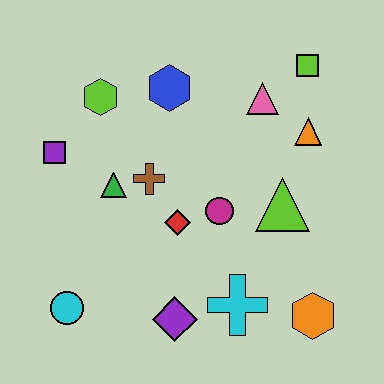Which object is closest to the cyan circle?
The purple diamond is closest to the cyan circle.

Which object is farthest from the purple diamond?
The lime square is farthest from the purple diamond.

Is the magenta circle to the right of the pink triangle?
No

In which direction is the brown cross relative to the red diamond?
The brown cross is above the red diamond.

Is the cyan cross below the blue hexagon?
Yes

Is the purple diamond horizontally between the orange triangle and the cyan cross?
No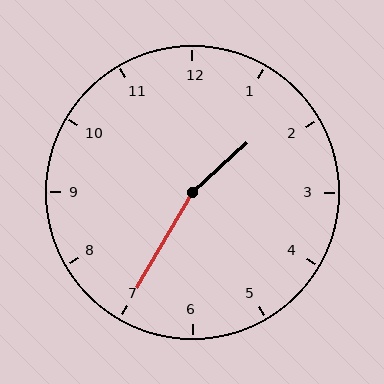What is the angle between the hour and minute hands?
Approximately 162 degrees.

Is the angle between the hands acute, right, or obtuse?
It is obtuse.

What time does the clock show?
1:35.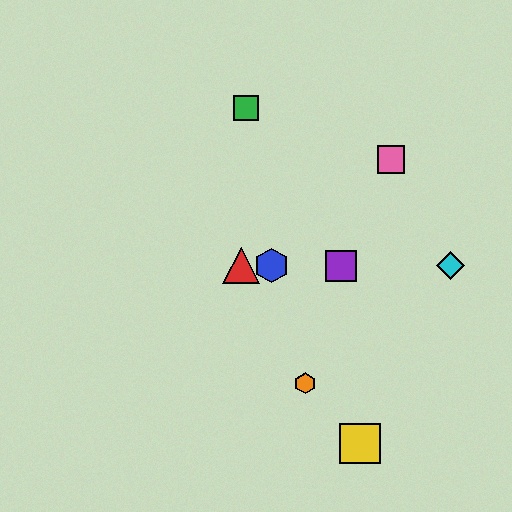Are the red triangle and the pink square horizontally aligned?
No, the red triangle is at y≈266 and the pink square is at y≈159.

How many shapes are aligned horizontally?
4 shapes (the red triangle, the blue hexagon, the purple square, the cyan diamond) are aligned horizontally.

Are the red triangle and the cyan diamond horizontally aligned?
Yes, both are at y≈266.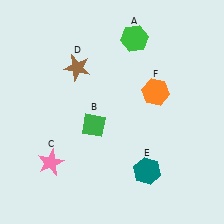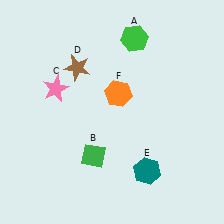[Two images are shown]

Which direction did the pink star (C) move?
The pink star (C) moved up.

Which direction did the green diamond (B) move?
The green diamond (B) moved down.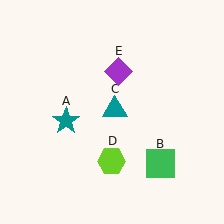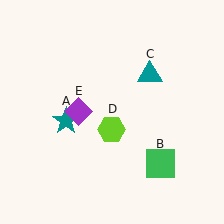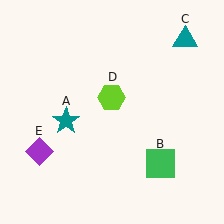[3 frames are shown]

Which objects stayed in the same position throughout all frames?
Teal star (object A) and green square (object B) remained stationary.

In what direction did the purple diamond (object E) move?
The purple diamond (object E) moved down and to the left.